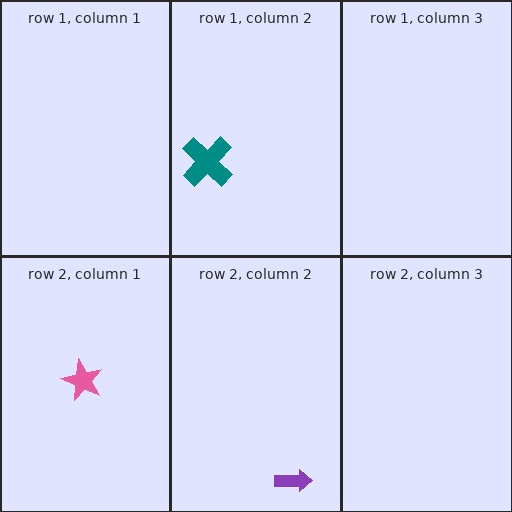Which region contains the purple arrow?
The row 2, column 2 region.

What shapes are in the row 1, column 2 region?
The teal cross.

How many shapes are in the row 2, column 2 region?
1.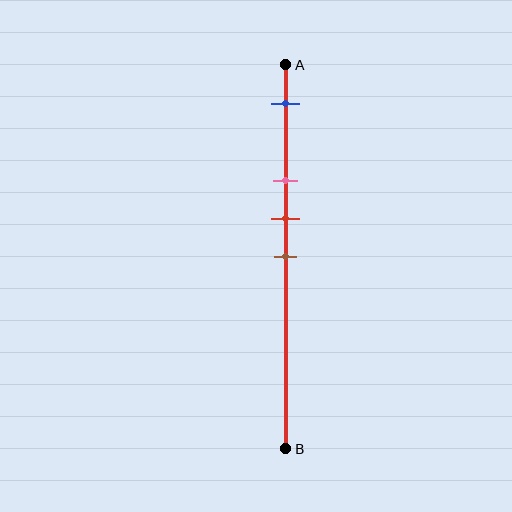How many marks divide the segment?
There are 4 marks dividing the segment.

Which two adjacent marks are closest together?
The red and brown marks are the closest adjacent pair.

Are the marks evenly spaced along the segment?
No, the marks are not evenly spaced.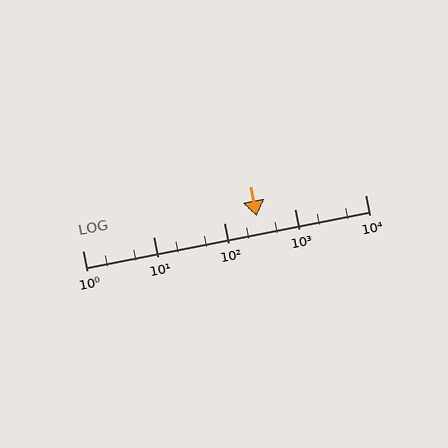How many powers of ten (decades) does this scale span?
The scale spans 4 decades, from 1 to 10000.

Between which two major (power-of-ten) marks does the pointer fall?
The pointer is between 100 and 1000.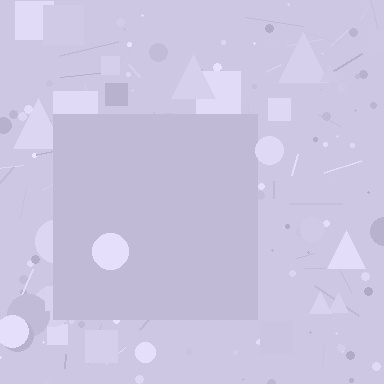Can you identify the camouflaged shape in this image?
The camouflaged shape is a square.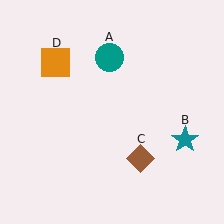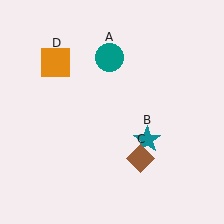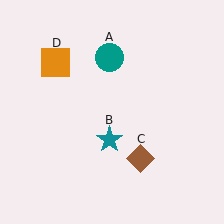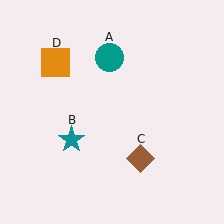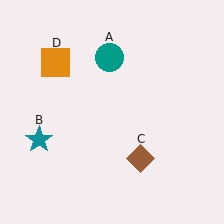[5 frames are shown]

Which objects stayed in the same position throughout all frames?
Teal circle (object A) and brown diamond (object C) and orange square (object D) remained stationary.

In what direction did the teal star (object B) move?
The teal star (object B) moved left.